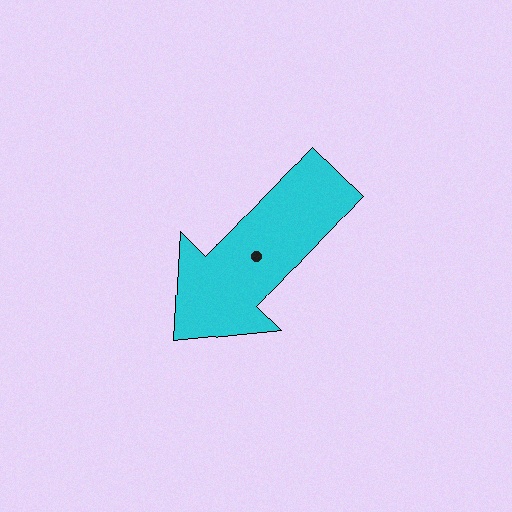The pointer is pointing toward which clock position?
Roughly 7 o'clock.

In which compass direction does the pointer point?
Southwest.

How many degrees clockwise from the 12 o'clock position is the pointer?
Approximately 224 degrees.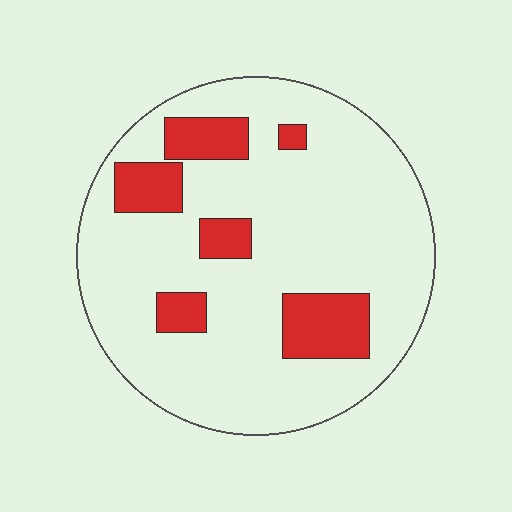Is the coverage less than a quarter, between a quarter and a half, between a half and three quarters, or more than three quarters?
Less than a quarter.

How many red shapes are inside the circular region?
6.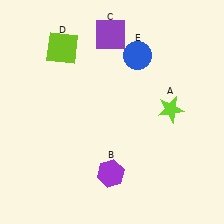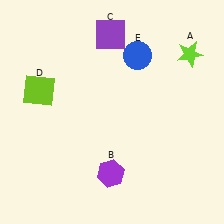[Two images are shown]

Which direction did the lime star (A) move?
The lime star (A) moved up.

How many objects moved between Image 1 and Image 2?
2 objects moved between the two images.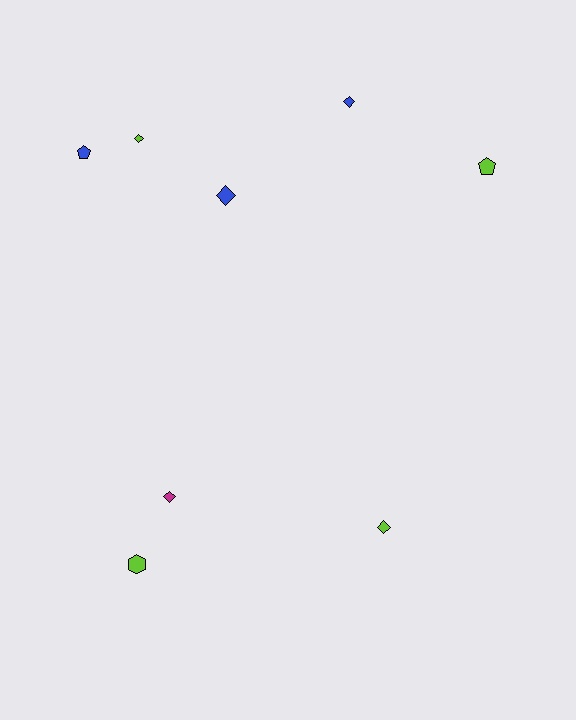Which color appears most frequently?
Lime, with 4 objects.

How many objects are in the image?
There are 8 objects.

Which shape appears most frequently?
Diamond, with 5 objects.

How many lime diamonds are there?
There are 2 lime diamonds.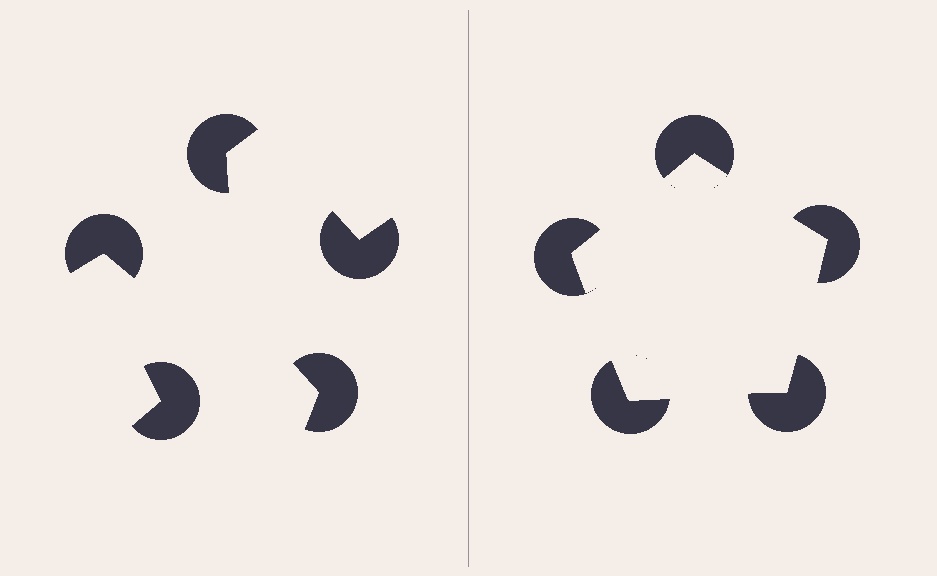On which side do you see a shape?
An illusory pentagon appears on the right side. On the left side the wedge cuts are rotated, so no coherent shape forms.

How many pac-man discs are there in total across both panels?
10 — 5 on each side.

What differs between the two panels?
The pac-man discs are positioned identically on both sides; only the wedge orientations differ. On the right they align to a pentagon; on the left they are misaligned.